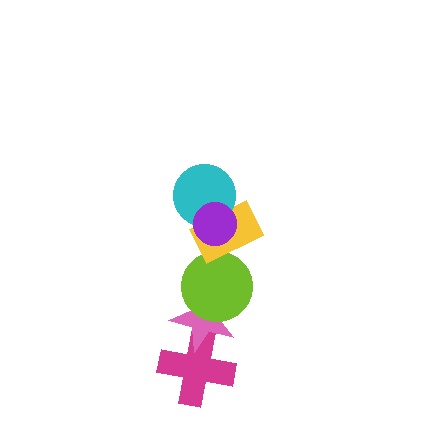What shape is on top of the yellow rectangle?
The cyan circle is on top of the yellow rectangle.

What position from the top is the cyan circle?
The cyan circle is 2nd from the top.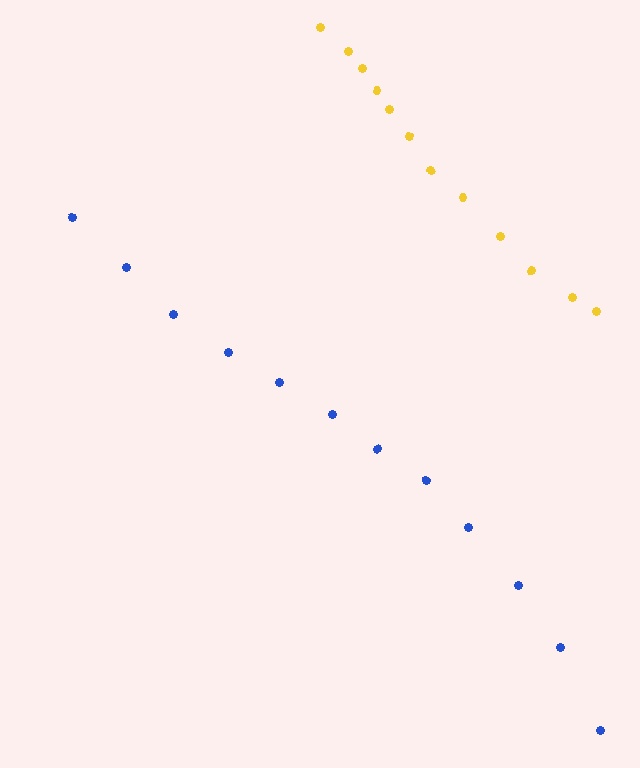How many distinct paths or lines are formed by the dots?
There are 2 distinct paths.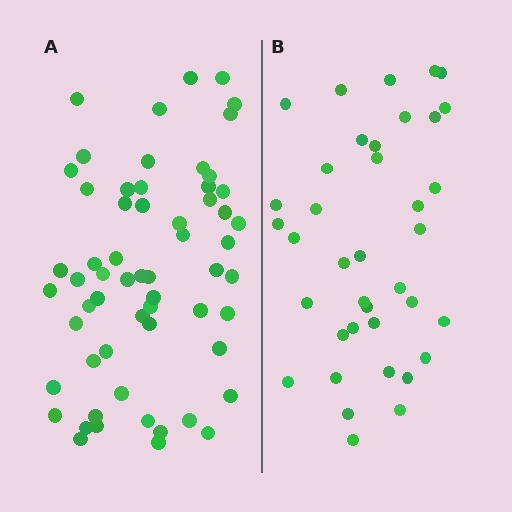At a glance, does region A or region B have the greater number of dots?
Region A (the left region) has more dots.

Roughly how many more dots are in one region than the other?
Region A has approximately 20 more dots than region B.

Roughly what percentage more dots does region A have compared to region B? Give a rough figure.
About 60% more.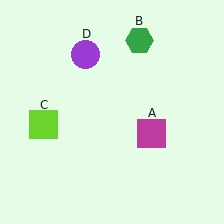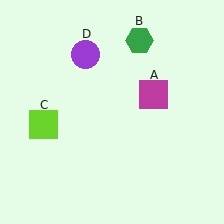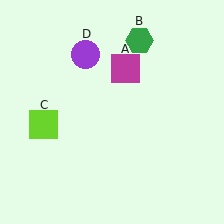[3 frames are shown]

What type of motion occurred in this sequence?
The magenta square (object A) rotated counterclockwise around the center of the scene.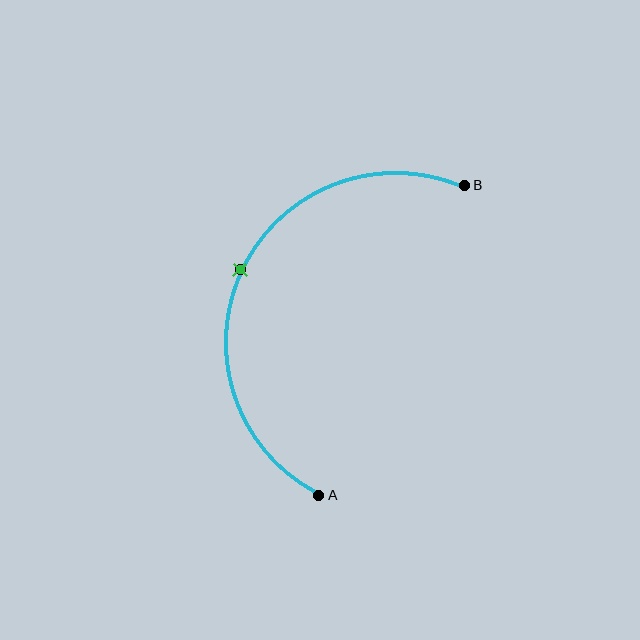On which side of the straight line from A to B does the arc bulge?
The arc bulges to the left of the straight line connecting A and B.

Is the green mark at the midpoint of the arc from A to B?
Yes. The green mark lies on the arc at equal arc-length from both A and B — it is the arc midpoint.